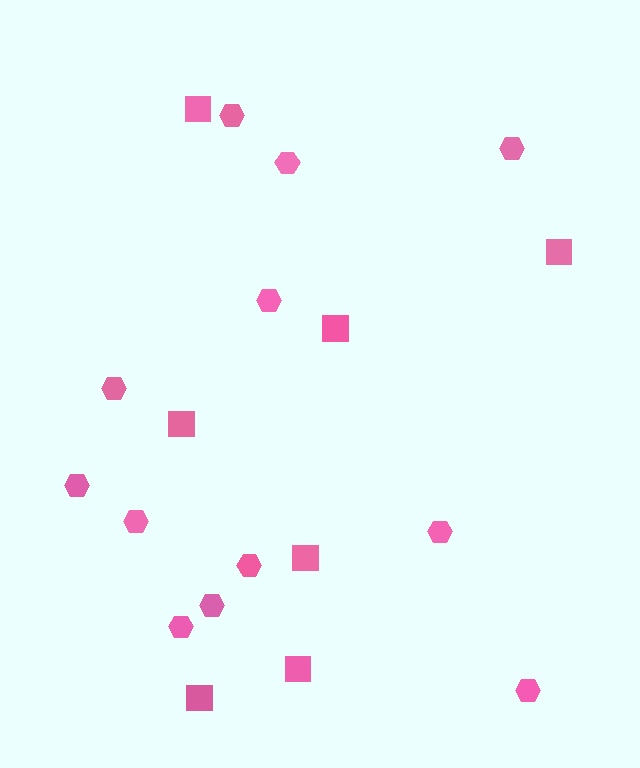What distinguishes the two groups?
There are 2 groups: one group of squares (7) and one group of hexagons (12).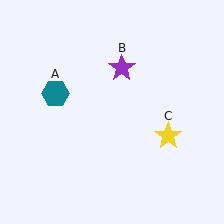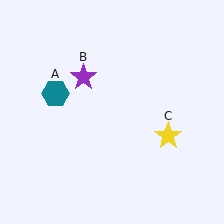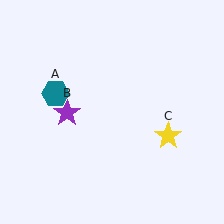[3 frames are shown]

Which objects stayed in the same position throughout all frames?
Teal hexagon (object A) and yellow star (object C) remained stationary.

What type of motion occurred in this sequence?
The purple star (object B) rotated counterclockwise around the center of the scene.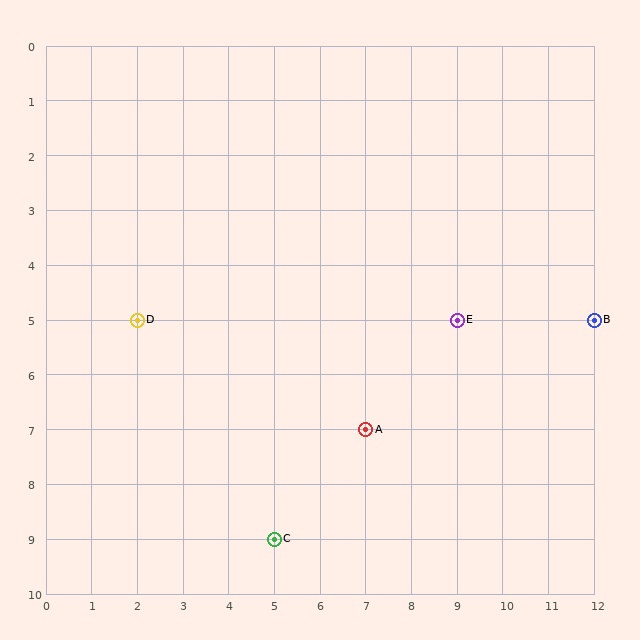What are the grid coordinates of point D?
Point D is at grid coordinates (2, 5).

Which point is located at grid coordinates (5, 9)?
Point C is at (5, 9).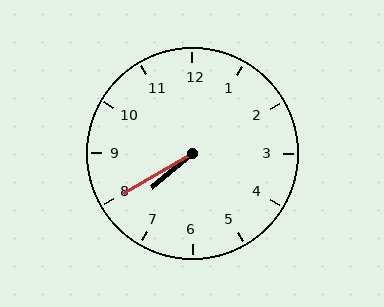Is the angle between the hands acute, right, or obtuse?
It is acute.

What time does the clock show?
7:40.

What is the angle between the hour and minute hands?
Approximately 10 degrees.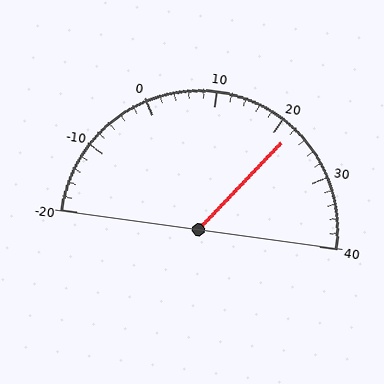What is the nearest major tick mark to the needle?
The nearest major tick mark is 20.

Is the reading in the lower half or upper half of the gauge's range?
The reading is in the upper half of the range (-20 to 40).